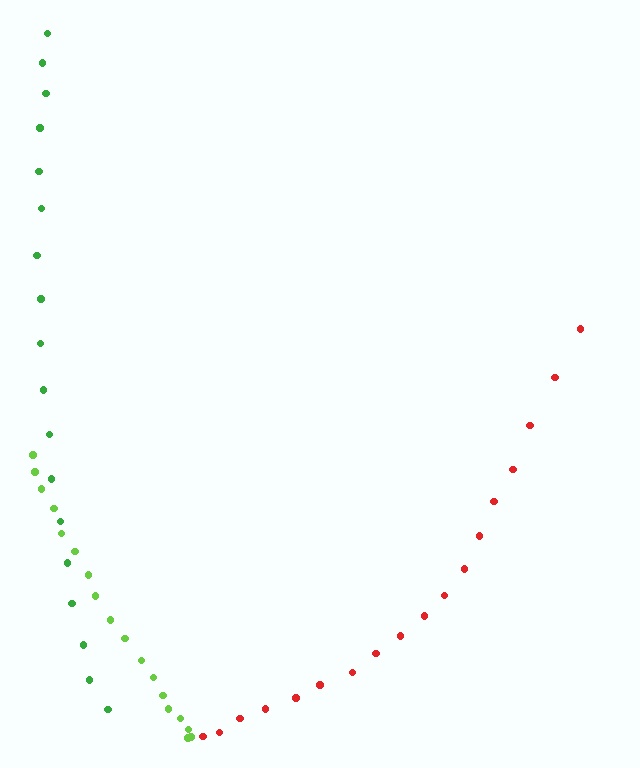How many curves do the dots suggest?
There are 3 distinct paths.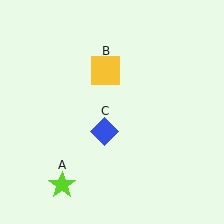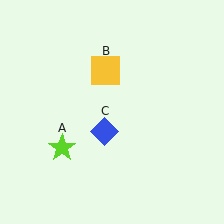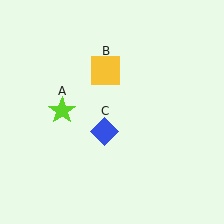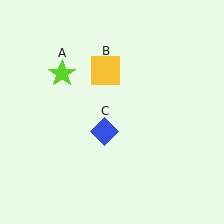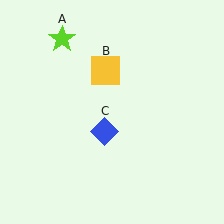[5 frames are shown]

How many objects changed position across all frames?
1 object changed position: lime star (object A).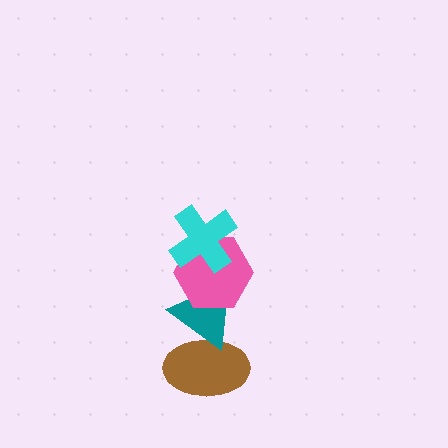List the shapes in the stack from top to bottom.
From top to bottom: the cyan cross, the pink hexagon, the teal triangle, the brown ellipse.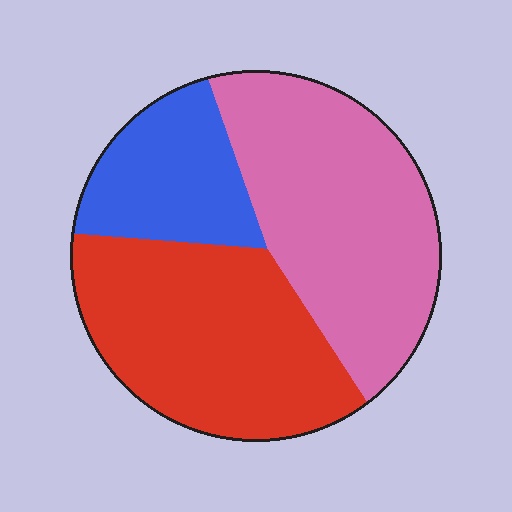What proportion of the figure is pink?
Pink covers roughly 40% of the figure.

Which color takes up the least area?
Blue, at roughly 20%.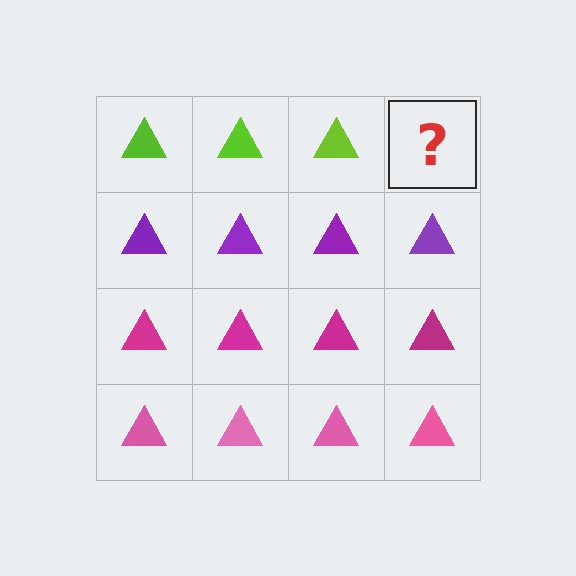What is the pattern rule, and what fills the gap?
The rule is that each row has a consistent color. The gap should be filled with a lime triangle.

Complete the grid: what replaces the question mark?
The question mark should be replaced with a lime triangle.